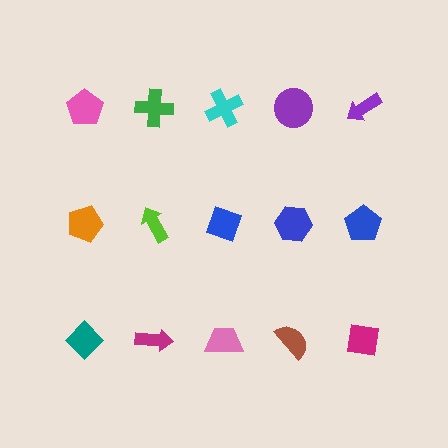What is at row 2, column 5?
A blue pentagon.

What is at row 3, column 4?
A brown semicircle.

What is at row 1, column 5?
A purple arrow.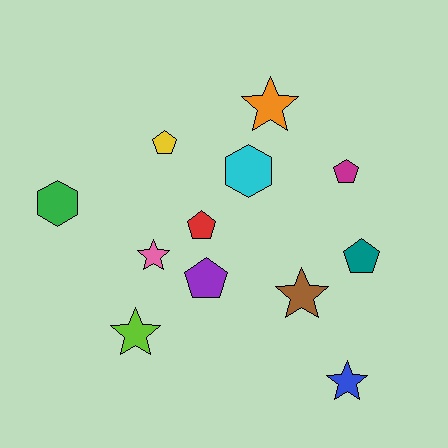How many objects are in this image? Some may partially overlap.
There are 12 objects.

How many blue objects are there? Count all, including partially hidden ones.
There is 1 blue object.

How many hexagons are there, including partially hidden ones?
There are 2 hexagons.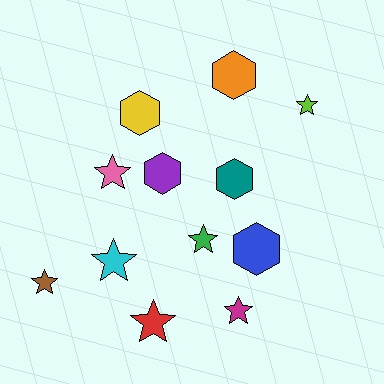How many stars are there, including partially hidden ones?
There are 7 stars.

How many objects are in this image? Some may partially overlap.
There are 12 objects.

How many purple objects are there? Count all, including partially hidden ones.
There is 1 purple object.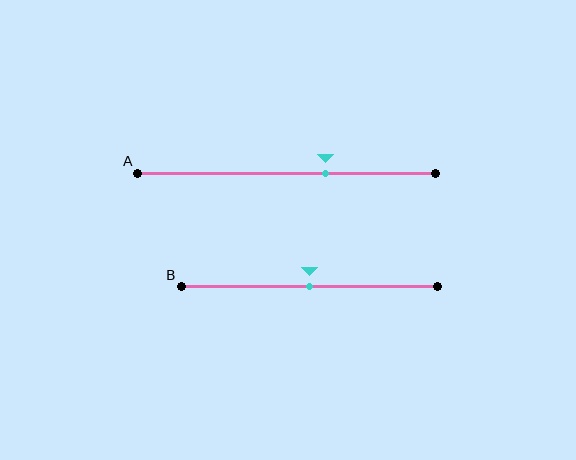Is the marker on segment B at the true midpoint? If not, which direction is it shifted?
Yes, the marker on segment B is at the true midpoint.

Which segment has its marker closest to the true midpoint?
Segment B has its marker closest to the true midpoint.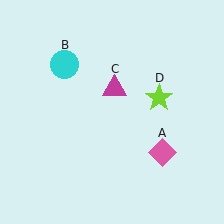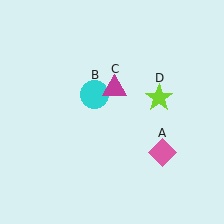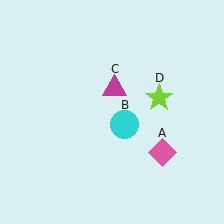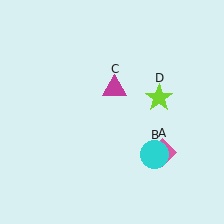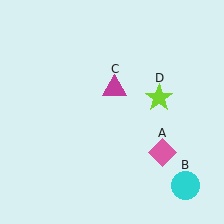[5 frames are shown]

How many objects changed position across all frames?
1 object changed position: cyan circle (object B).